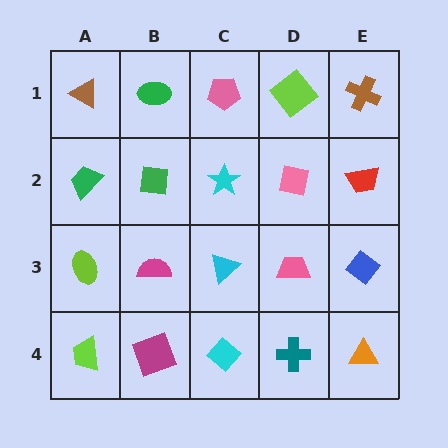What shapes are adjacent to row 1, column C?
A cyan star (row 2, column C), a green ellipse (row 1, column B), a lime diamond (row 1, column D).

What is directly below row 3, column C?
A cyan diamond.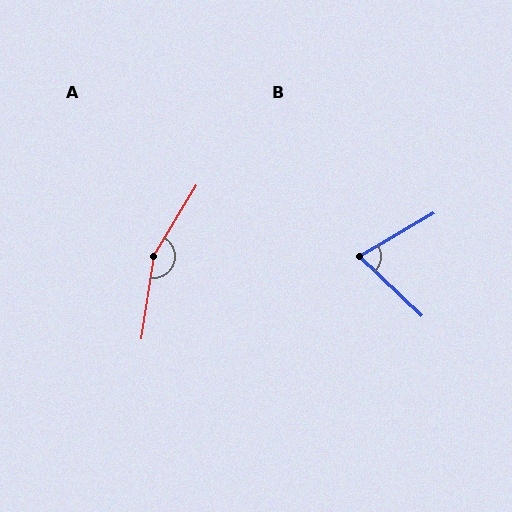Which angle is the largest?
A, at approximately 157 degrees.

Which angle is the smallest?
B, at approximately 74 degrees.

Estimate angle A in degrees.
Approximately 157 degrees.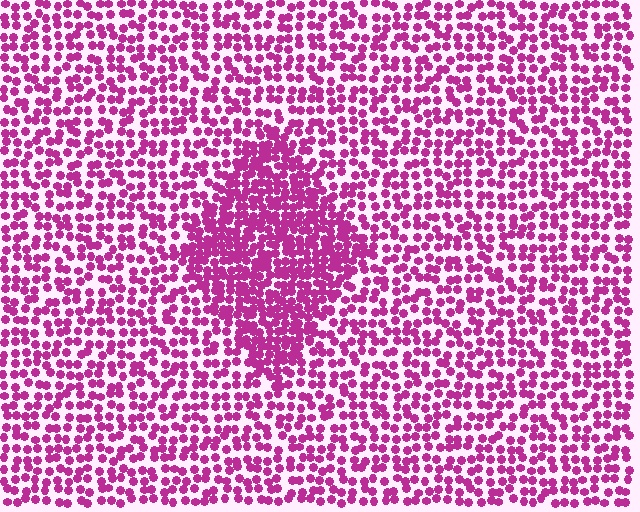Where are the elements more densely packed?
The elements are more densely packed inside the diamond boundary.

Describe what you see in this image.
The image contains small magenta elements arranged at two different densities. A diamond-shaped region is visible where the elements are more densely packed than the surrounding area.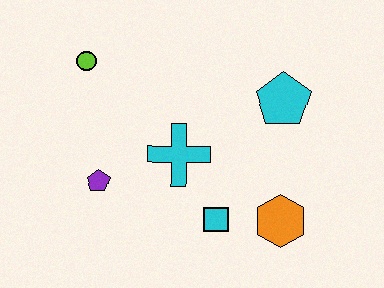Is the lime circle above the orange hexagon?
Yes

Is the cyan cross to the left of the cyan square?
Yes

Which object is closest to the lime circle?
The purple pentagon is closest to the lime circle.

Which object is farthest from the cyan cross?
The lime circle is farthest from the cyan cross.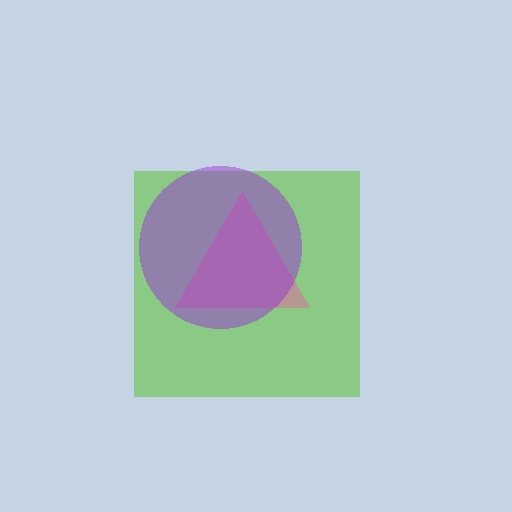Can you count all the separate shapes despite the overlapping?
Yes, there are 3 separate shapes.